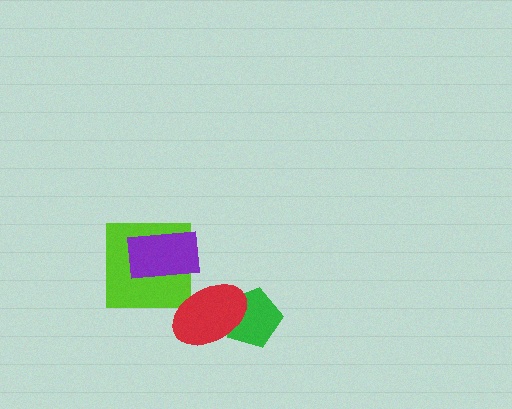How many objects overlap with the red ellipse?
1 object overlaps with the red ellipse.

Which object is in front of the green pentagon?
The red ellipse is in front of the green pentagon.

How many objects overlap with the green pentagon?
1 object overlaps with the green pentagon.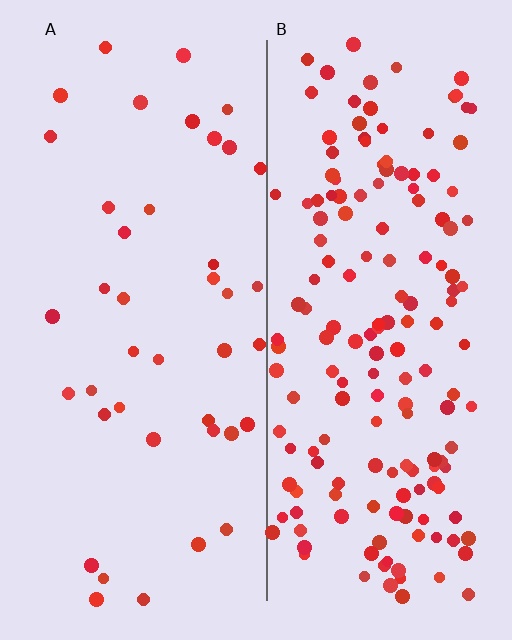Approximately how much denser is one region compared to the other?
Approximately 4.0× — region B over region A.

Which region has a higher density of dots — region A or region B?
B (the right).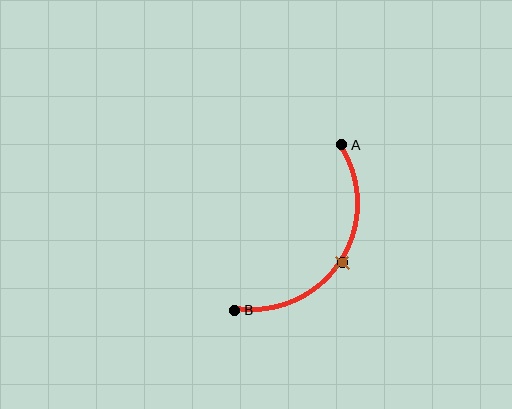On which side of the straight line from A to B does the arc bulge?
The arc bulges to the right of the straight line connecting A and B.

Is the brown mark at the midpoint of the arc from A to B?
Yes. The brown mark lies on the arc at equal arc-length from both A and B — it is the arc midpoint.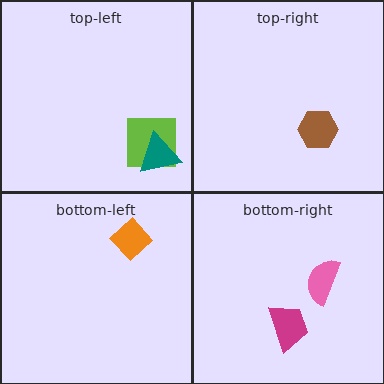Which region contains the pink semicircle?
The bottom-right region.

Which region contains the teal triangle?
The top-left region.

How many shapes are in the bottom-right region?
2.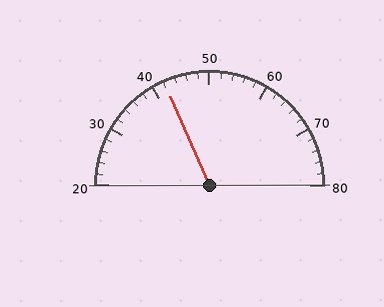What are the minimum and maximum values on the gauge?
The gauge ranges from 20 to 80.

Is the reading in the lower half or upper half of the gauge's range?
The reading is in the lower half of the range (20 to 80).